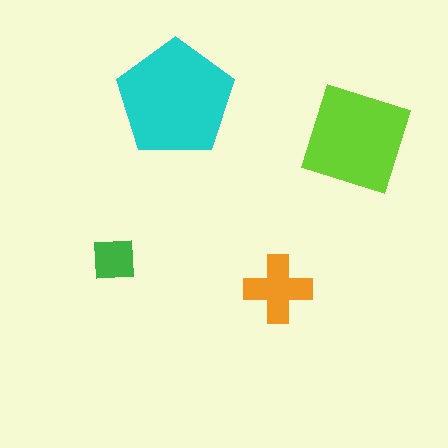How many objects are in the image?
There are 4 objects in the image.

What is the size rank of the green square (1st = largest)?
4th.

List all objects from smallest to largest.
The green square, the orange cross, the lime square, the cyan pentagon.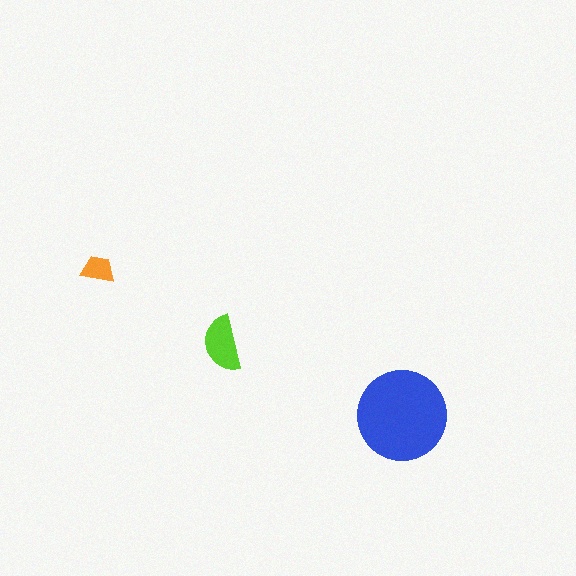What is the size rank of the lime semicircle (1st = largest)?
2nd.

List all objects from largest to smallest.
The blue circle, the lime semicircle, the orange trapezoid.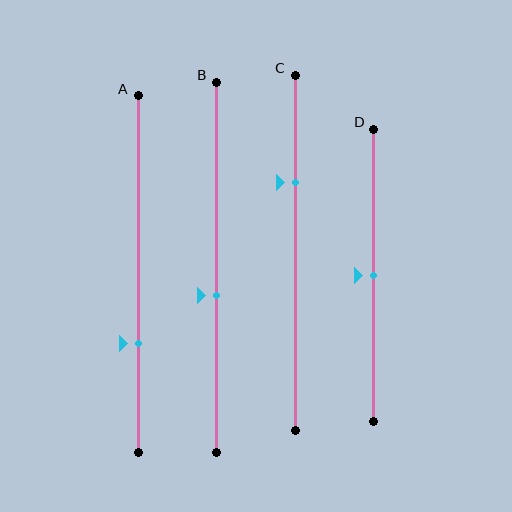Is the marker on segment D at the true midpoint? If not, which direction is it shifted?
Yes, the marker on segment D is at the true midpoint.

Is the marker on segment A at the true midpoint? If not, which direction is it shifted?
No, the marker on segment A is shifted downward by about 20% of the segment length.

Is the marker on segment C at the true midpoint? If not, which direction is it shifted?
No, the marker on segment C is shifted upward by about 20% of the segment length.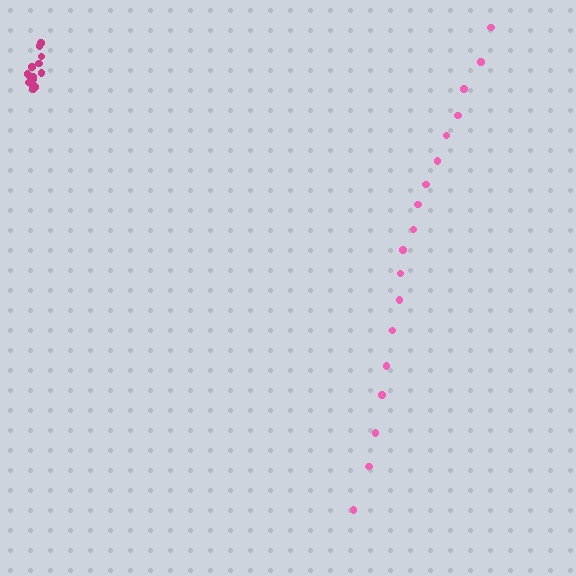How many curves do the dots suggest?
There are 2 distinct paths.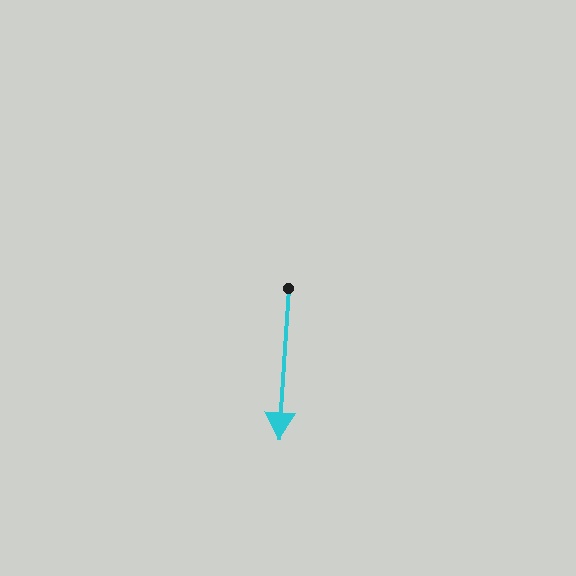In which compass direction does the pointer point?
South.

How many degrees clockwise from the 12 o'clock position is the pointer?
Approximately 184 degrees.